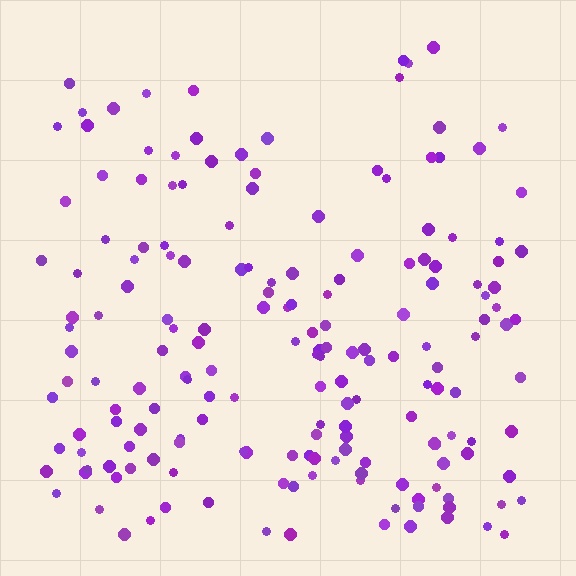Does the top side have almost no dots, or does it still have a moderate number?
Still a moderate number, just noticeably fewer than the bottom.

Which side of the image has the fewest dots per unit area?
The top.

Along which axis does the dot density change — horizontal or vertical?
Vertical.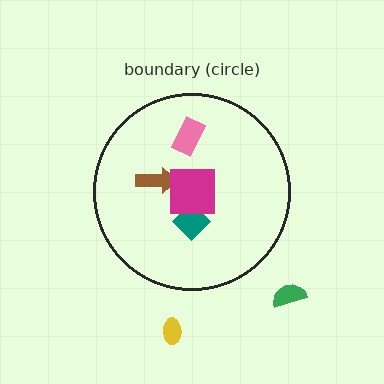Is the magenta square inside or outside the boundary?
Inside.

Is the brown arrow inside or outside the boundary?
Inside.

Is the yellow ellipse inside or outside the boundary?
Outside.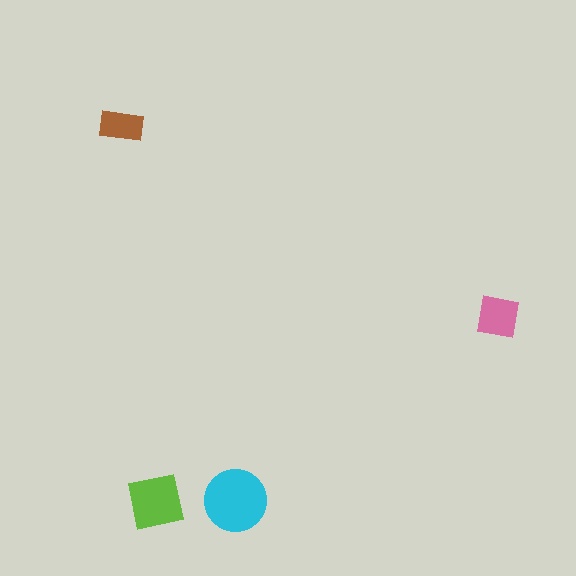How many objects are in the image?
There are 4 objects in the image.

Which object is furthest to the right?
The pink square is rightmost.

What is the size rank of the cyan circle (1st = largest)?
1st.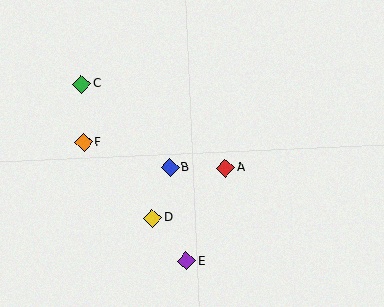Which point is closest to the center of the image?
Point B at (170, 168) is closest to the center.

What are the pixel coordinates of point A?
Point A is at (225, 168).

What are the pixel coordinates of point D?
Point D is at (152, 218).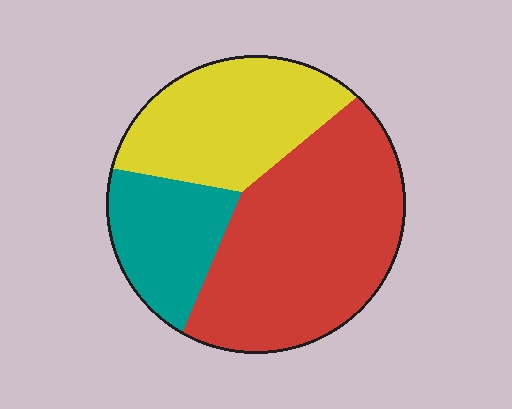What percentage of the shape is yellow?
Yellow takes up between a quarter and a half of the shape.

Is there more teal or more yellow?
Yellow.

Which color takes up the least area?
Teal, at roughly 20%.